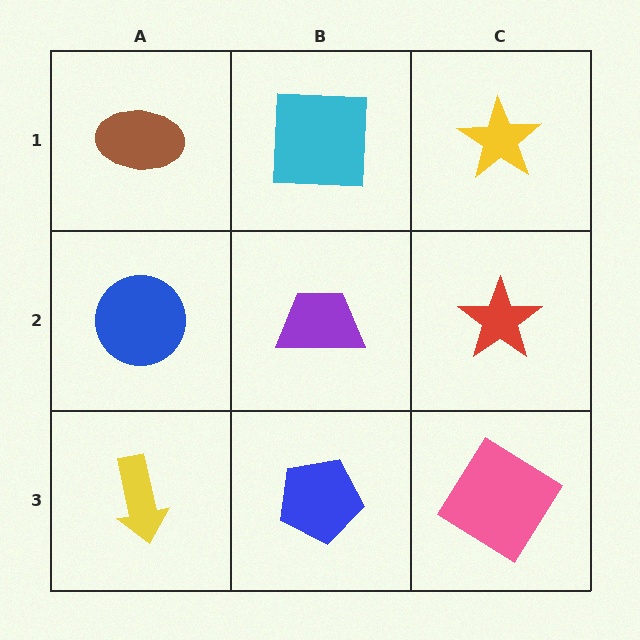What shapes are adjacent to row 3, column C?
A red star (row 2, column C), a blue pentagon (row 3, column B).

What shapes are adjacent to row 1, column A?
A blue circle (row 2, column A), a cyan square (row 1, column B).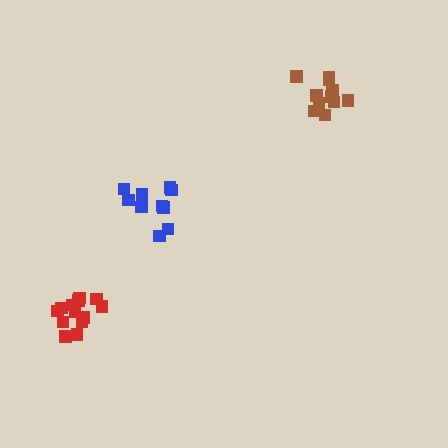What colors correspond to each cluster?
The clusters are colored: blue, red, brown.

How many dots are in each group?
Group 1: 10 dots, Group 2: 13 dots, Group 3: 11 dots (34 total).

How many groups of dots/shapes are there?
There are 3 groups.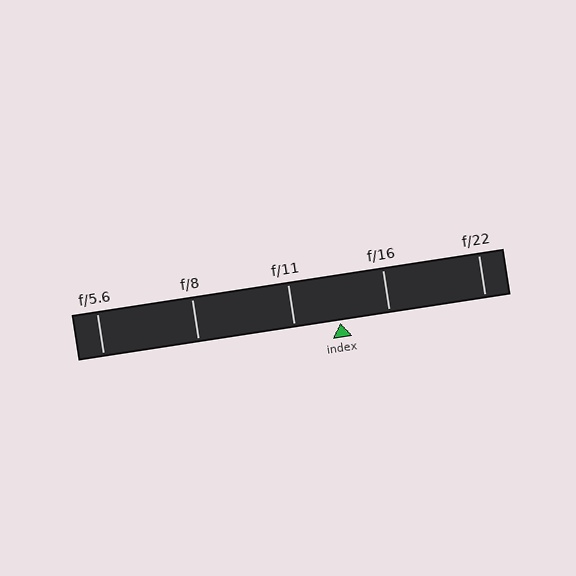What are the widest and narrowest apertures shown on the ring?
The widest aperture shown is f/5.6 and the narrowest is f/22.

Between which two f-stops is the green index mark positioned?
The index mark is between f/11 and f/16.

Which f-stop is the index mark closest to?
The index mark is closest to f/11.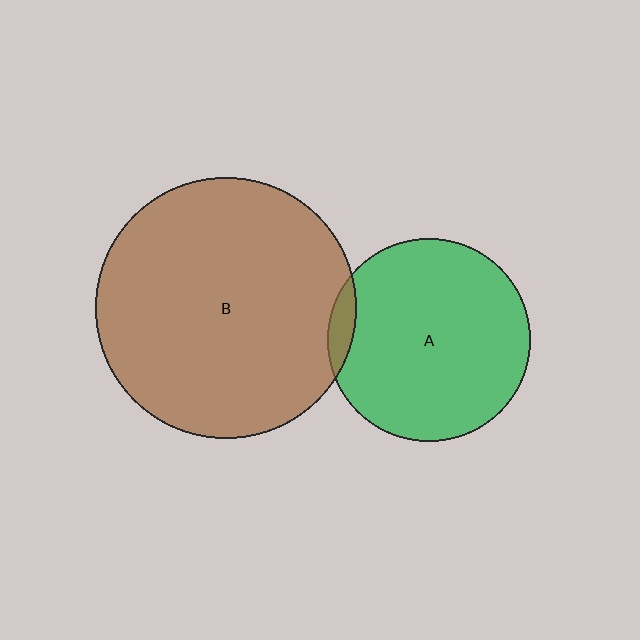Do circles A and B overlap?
Yes.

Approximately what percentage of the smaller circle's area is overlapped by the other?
Approximately 5%.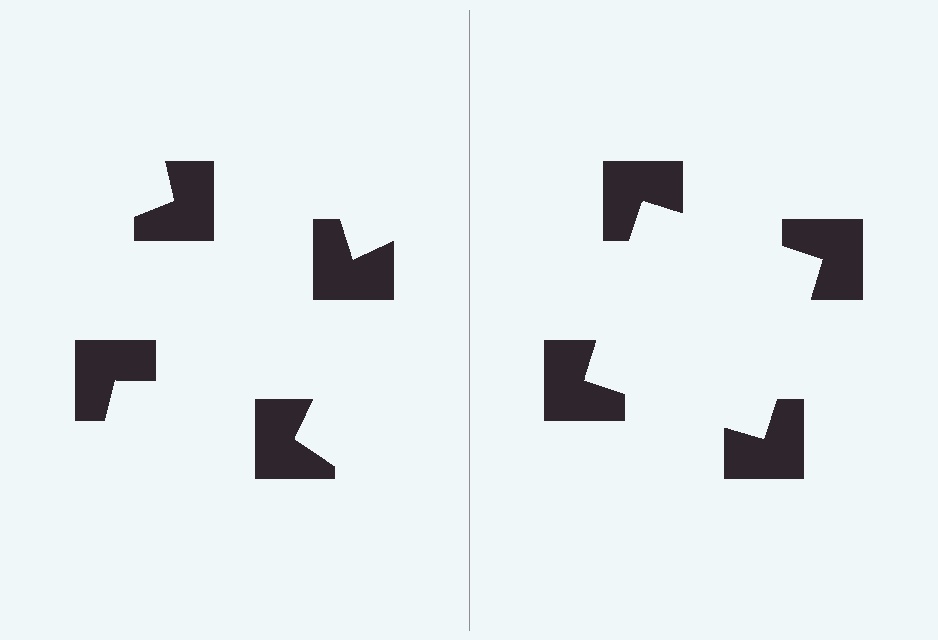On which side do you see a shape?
An illusory square appears on the right side. On the left side the wedge cuts are rotated, so no coherent shape forms.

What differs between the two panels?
The notched squares are positioned identically on both sides; only the wedge orientations differ. On the right they align to a square; on the left they are misaligned.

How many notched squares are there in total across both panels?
8 — 4 on each side.